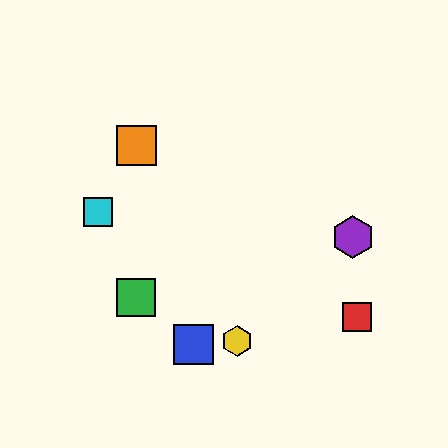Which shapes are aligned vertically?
The green square, the orange square are aligned vertically.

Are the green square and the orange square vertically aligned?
Yes, both are at x≈136.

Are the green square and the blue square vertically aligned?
No, the green square is at x≈136 and the blue square is at x≈193.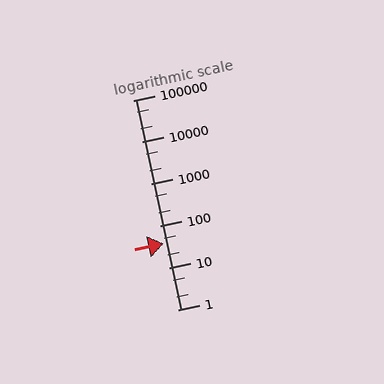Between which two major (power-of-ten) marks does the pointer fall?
The pointer is between 10 and 100.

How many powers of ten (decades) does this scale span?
The scale spans 5 decades, from 1 to 100000.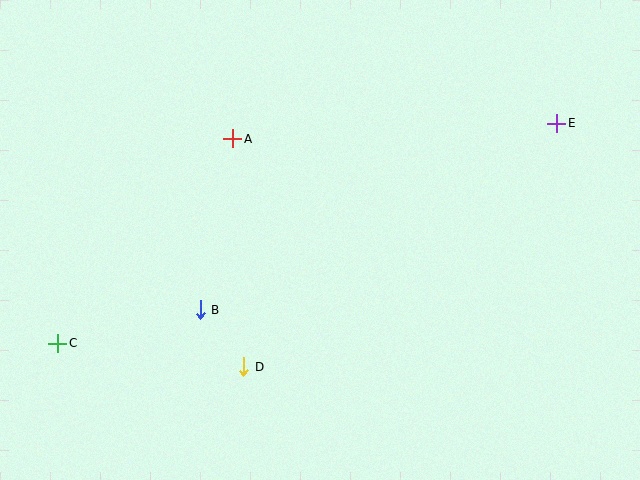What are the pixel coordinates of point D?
Point D is at (244, 367).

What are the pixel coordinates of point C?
Point C is at (58, 343).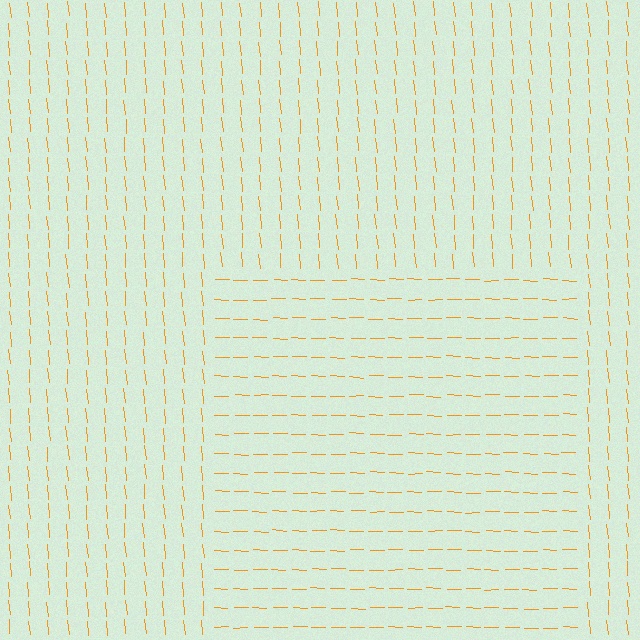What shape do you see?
I see a rectangle.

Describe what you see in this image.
The image is filled with small orange line segments. A rectangle region in the image has lines oriented differently from the surrounding lines, creating a visible texture boundary.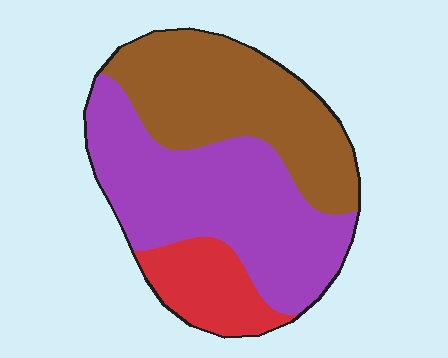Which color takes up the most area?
Purple, at roughly 45%.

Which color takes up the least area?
Red, at roughly 15%.